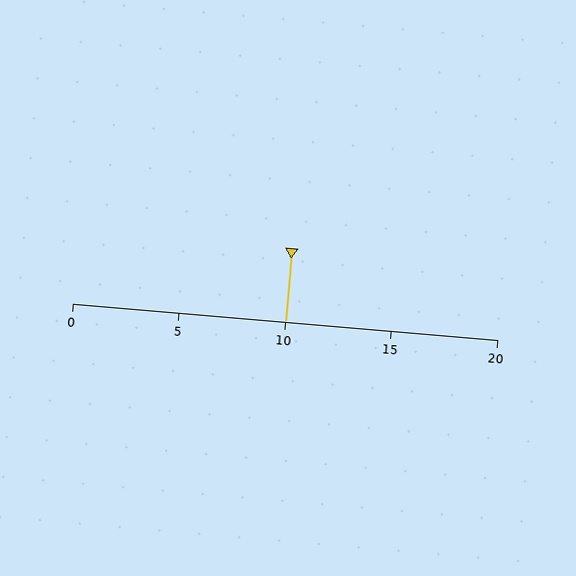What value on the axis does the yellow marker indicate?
The marker indicates approximately 10.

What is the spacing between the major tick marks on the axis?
The major ticks are spaced 5 apart.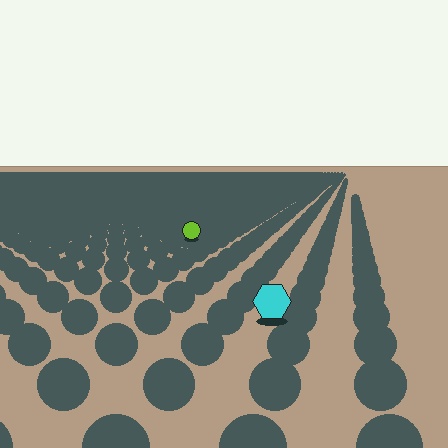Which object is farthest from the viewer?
The lime circle is farthest from the viewer. It appears smaller and the ground texture around it is denser.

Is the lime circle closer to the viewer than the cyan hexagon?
No. The cyan hexagon is closer — you can tell from the texture gradient: the ground texture is coarser near it.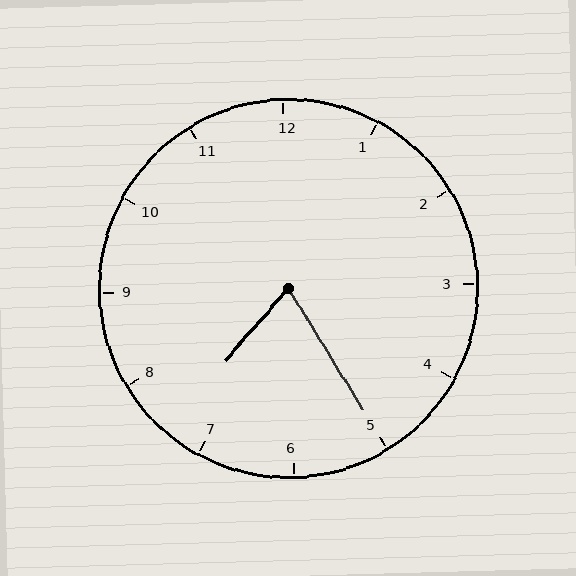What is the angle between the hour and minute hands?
Approximately 72 degrees.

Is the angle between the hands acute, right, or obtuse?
It is acute.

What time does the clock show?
7:25.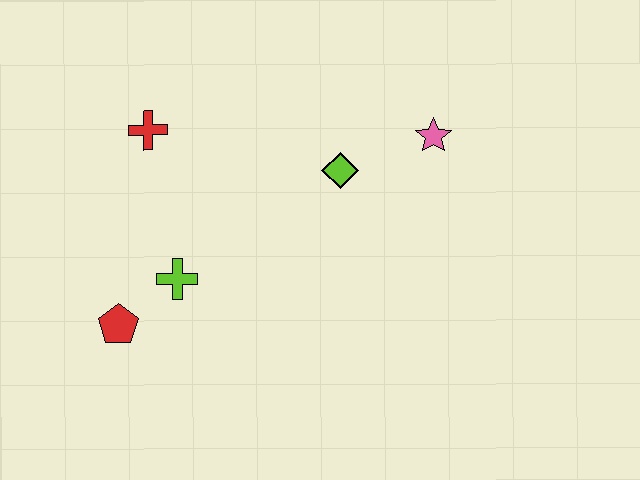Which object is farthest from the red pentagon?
The pink star is farthest from the red pentagon.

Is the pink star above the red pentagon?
Yes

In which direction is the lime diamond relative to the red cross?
The lime diamond is to the right of the red cross.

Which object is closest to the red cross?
The lime cross is closest to the red cross.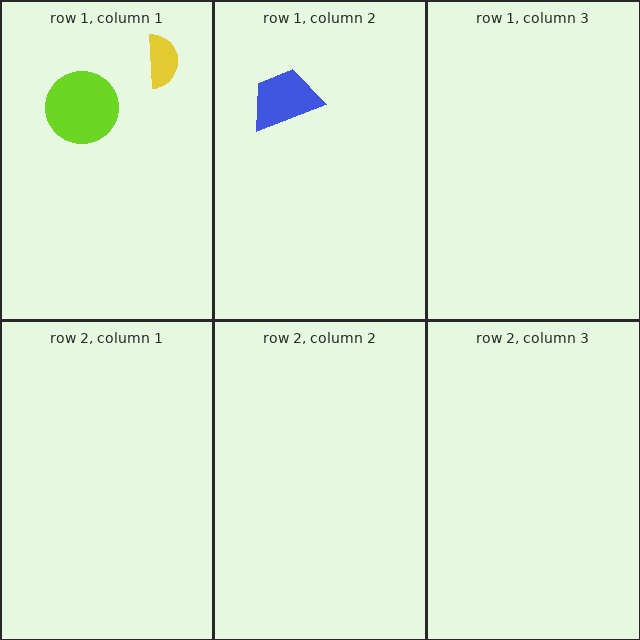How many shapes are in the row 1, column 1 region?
2.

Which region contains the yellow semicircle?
The row 1, column 1 region.